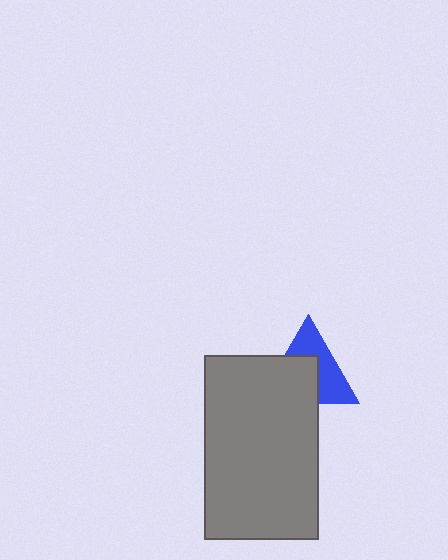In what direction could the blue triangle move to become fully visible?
The blue triangle could move toward the upper-right. That would shift it out from behind the gray rectangle entirely.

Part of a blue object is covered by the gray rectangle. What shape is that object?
It is a triangle.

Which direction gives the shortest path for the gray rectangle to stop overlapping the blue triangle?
Moving toward the lower-left gives the shortest separation.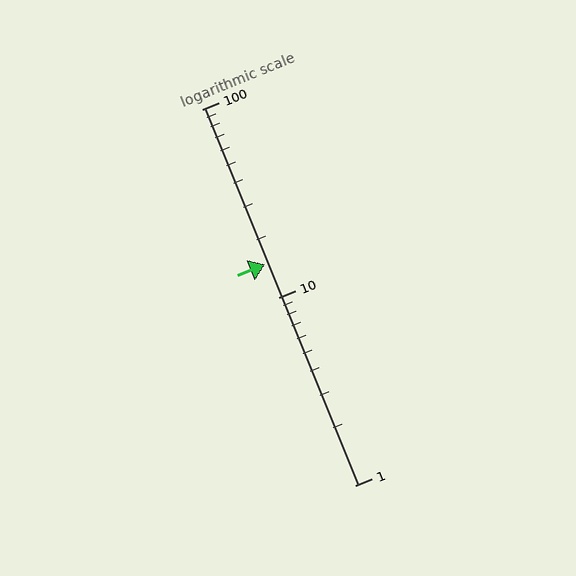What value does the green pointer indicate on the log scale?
The pointer indicates approximately 15.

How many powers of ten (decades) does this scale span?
The scale spans 2 decades, from 1 to 100.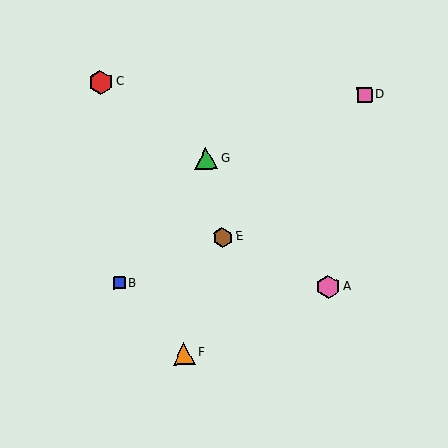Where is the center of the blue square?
The center of the blue square is at (119, 283).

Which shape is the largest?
The red hexagon (labeled C) is the largest.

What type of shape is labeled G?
Shape G is a green triangle.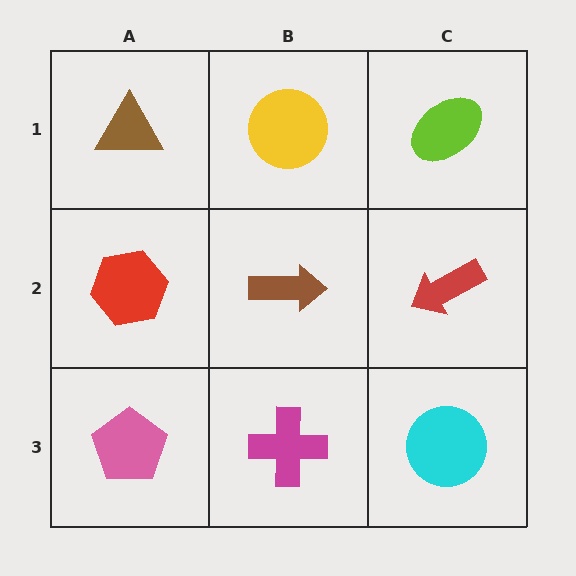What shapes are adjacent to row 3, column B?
A brown arrow (row 2, column B), a pink pentagon (row 3, column A), a cyan circle (row 3, column C).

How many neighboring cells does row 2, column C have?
3.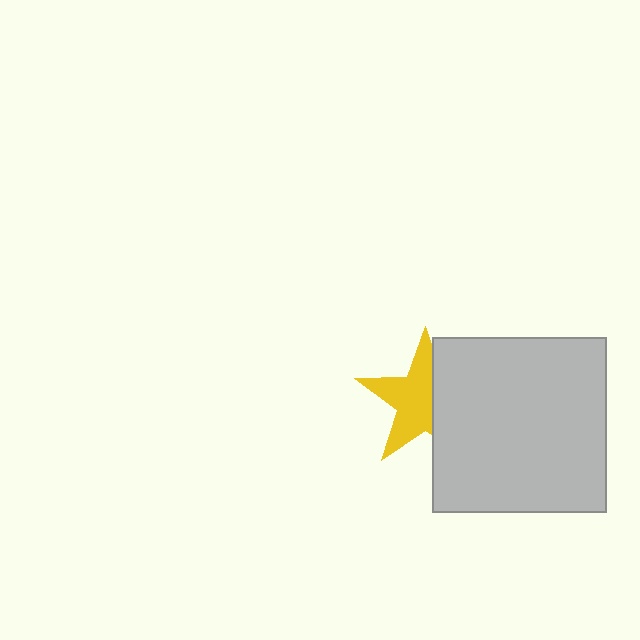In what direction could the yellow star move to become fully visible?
The yellow star could move left. That would shift it out from behind the light gray square entirely.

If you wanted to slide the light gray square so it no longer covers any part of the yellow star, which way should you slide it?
Slide it right — that is the most direct way to separate the two shapes.